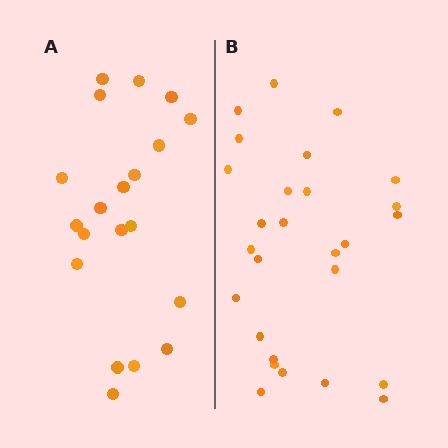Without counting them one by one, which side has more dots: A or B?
Region B (the right region) has more dots.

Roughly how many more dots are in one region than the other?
Region B has roughly 8 or so more dots than region A.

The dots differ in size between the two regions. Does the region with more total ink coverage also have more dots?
No. Region A has more total ink coverage because its dots are larger, but region B actually contains more individual dots. Total area can be misleading — the number of items is what matters here.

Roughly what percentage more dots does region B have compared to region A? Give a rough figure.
About 35% more.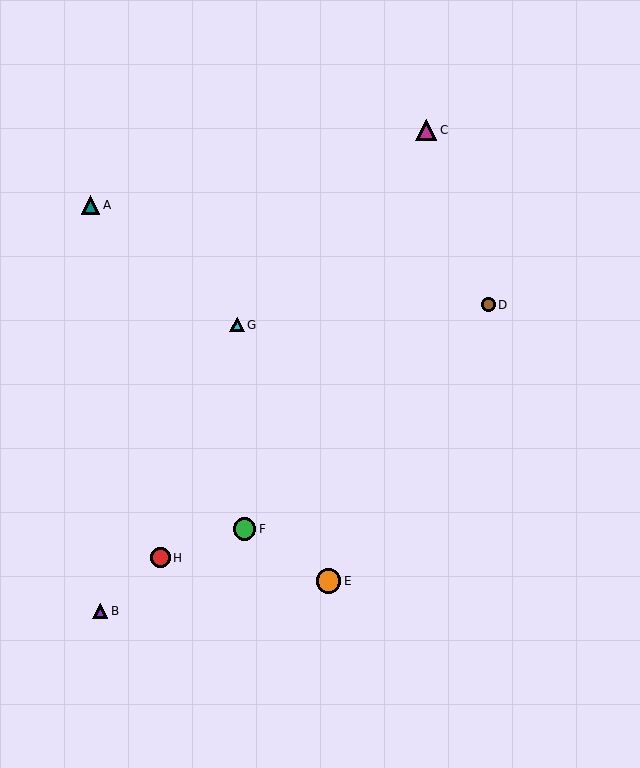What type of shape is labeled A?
Shape A is a teal triangle.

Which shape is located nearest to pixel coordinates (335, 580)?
The orange circle (labeled E) at (328, 581) is nearest to that location.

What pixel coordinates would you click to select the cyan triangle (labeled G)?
Click at (237, 325) to select the cyan triangle G.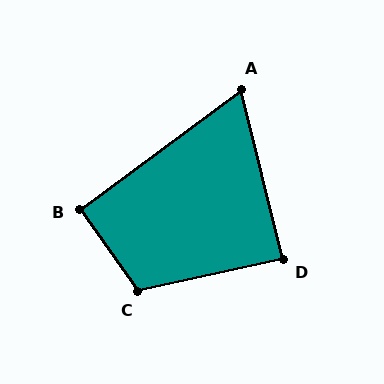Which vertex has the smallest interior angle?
A, at approximately 67 degrees.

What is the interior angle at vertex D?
Approximately 88 degrees (approximately right).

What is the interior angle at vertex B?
Approximately 92 degrees (approximately right).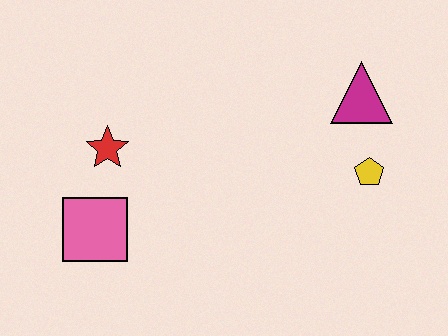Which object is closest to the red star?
The pink square is closest to the red star.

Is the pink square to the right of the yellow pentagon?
No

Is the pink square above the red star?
No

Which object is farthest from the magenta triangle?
The pink square is farthest from the magenta triangle.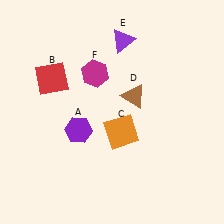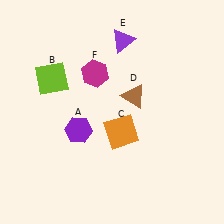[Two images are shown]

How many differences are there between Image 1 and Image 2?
There is 1 difference between the two images.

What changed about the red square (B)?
In Image 1, B is red. In Image 2, it changed to lime.